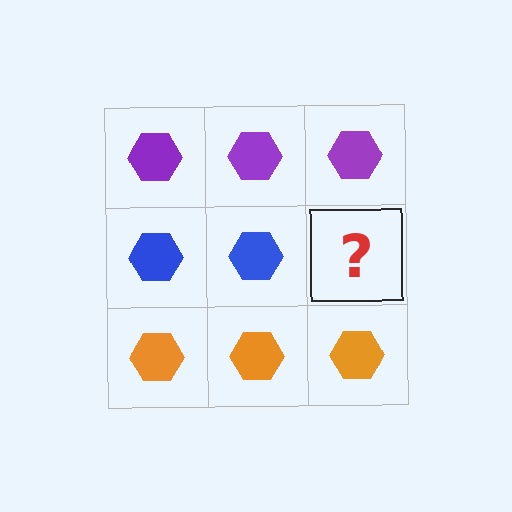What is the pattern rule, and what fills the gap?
The rule is that each row has a consistent color. The gap should be filled with a blue hexagon.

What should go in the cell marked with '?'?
The missing cell should contain a blue hexagon.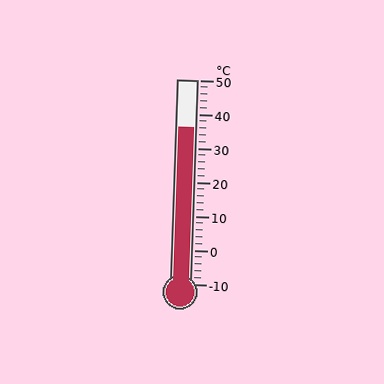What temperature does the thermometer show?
The thermometer shows approximately 36°C.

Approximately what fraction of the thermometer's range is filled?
The thermometer is filled to approximately 75% of its range.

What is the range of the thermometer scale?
The thermometer scale ranges from -10°C to 50°C.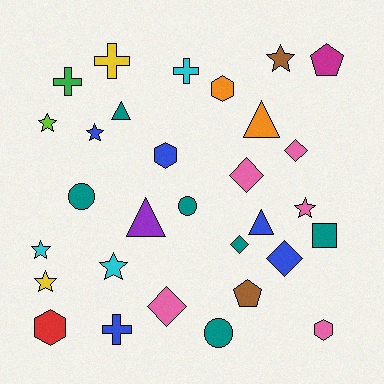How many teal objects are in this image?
There are 6 teal objects.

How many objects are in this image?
There are 30 objects.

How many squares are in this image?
There is 1 square.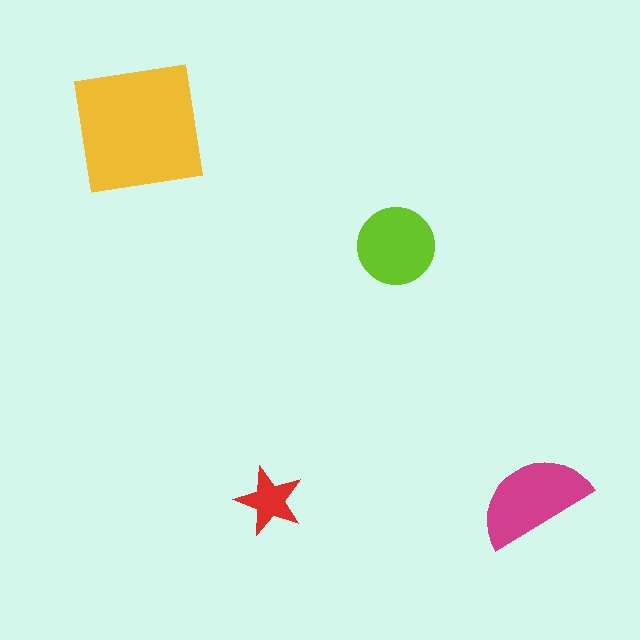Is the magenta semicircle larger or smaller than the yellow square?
Smaller.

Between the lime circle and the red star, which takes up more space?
The lime circle.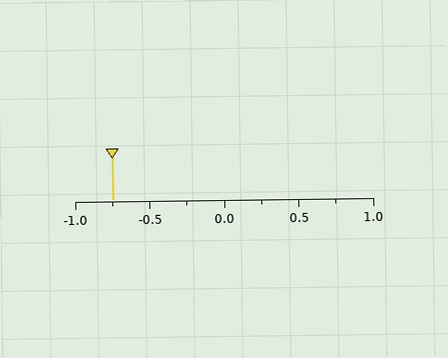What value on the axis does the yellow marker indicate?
The marker indicates approximately -0.75.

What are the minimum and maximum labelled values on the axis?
The axis runs from -1.0 to 1.0.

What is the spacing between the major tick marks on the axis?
The major ticks are spaced 0.5 apart.